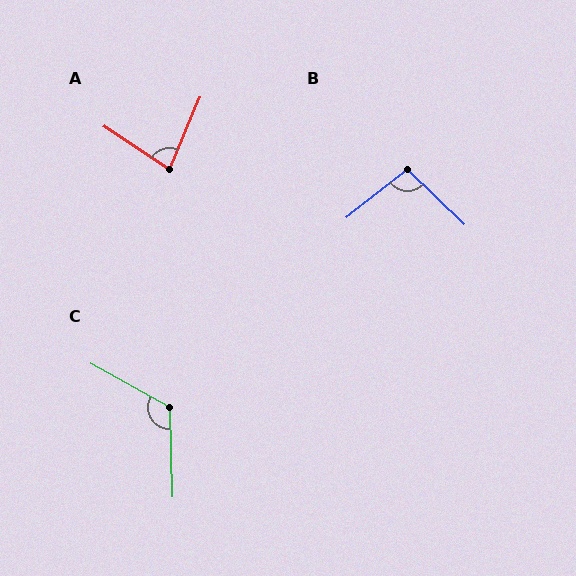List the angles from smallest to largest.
A (79°), B (98°), C (121°).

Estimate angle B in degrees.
Approximately 98 degrees.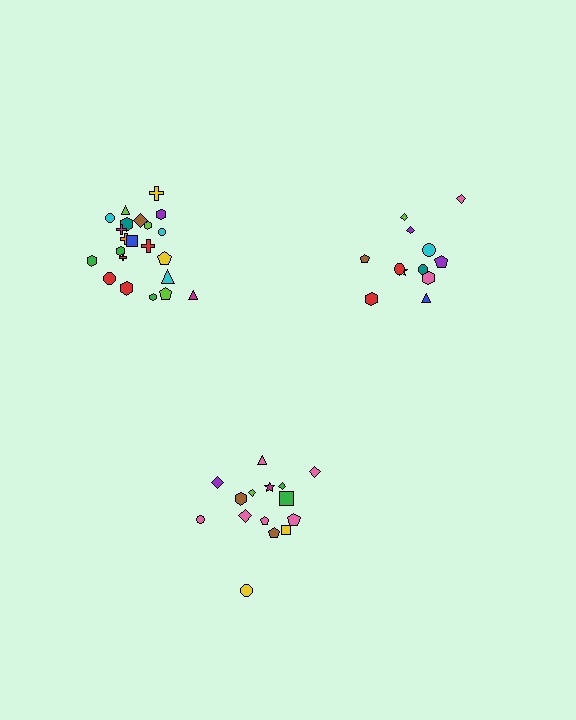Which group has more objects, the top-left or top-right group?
The top-left group.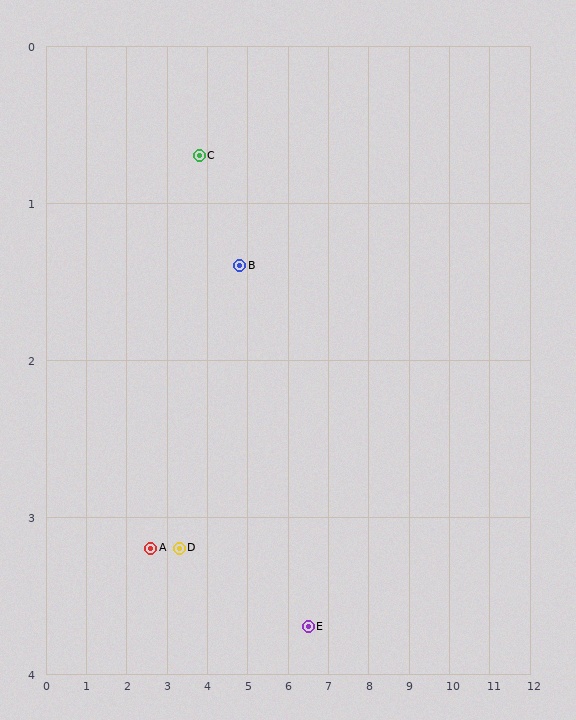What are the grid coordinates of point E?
Point E is at approximately (6.5, 3.7).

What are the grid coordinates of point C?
Point C is at approximately (3.8, 0.7).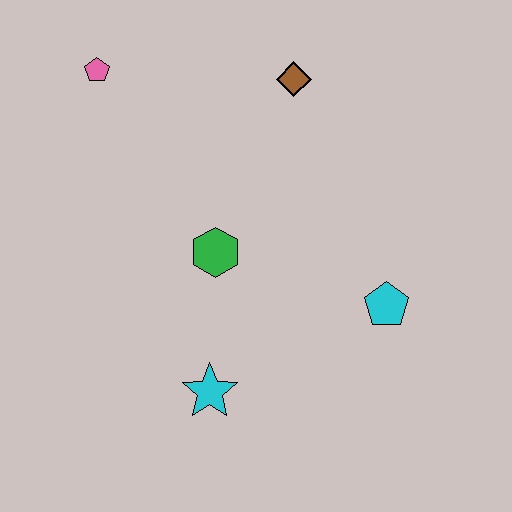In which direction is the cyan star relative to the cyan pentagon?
The cyan star is to the left of the cyan pentagon.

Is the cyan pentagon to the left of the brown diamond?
No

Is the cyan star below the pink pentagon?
Yes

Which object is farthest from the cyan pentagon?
The pink pentagon is farthest from the cyan pentagon.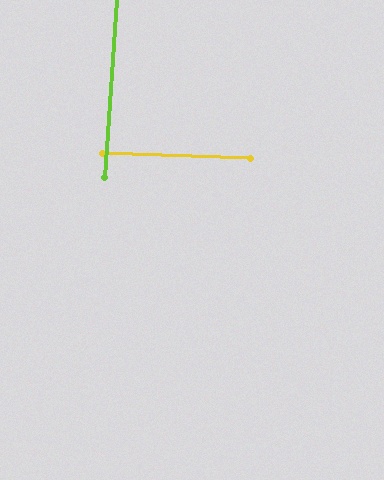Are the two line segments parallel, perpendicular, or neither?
Perpendicular — they meet at approximately 88°.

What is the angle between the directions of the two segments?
Approximately 88 degrees.